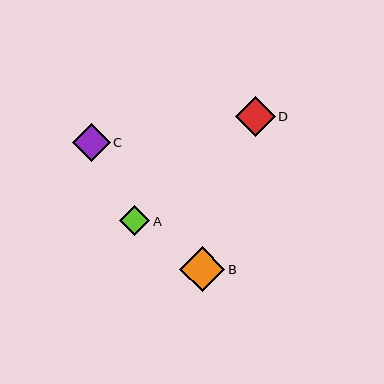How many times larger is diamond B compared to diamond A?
Diamond B is approximately 1.5 times the size of diamond A.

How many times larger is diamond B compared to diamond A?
Diamond B is approximately 1.5 times the size of diamond A.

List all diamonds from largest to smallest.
From largest to smallest: B, D, C, A.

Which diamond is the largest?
Diamond B is the largest with a size of approximately 45 pixels.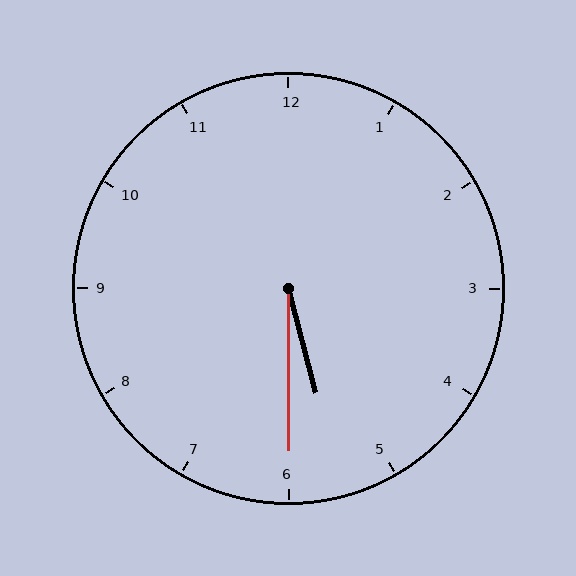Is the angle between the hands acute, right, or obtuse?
It is acute.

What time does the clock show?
5:30.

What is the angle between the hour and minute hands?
Approximately 15 degrees.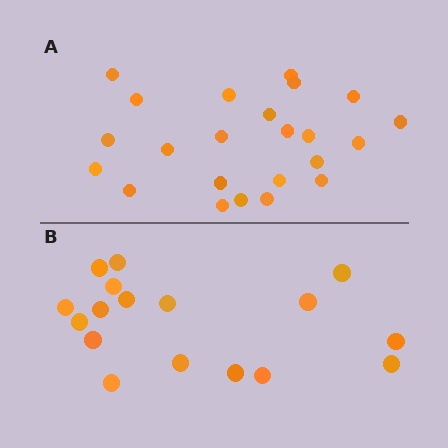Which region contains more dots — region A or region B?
Region A (the top region) has more dots.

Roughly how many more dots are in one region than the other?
Region A has about 6 more dots than region B.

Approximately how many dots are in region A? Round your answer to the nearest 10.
About 20 dots. (The exact count is 23, which rounds to 20.)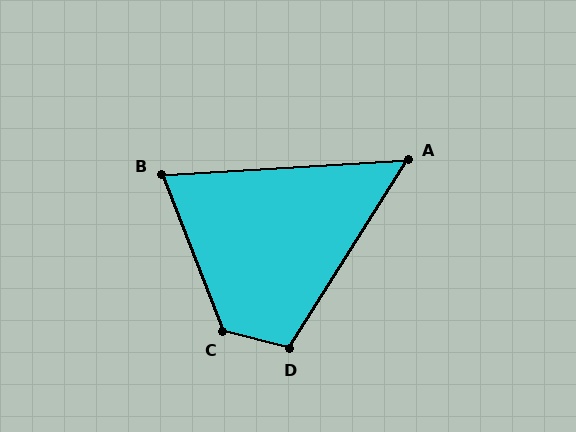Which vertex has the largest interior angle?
C, at approximately 125 degrees.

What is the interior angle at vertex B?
Approximately 72 degrees (acute).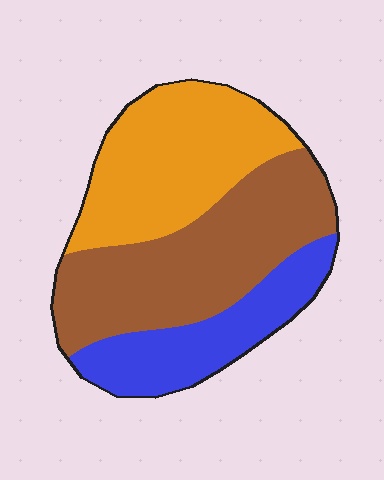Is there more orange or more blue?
Orange.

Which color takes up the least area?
Blue, at roughly 25%.